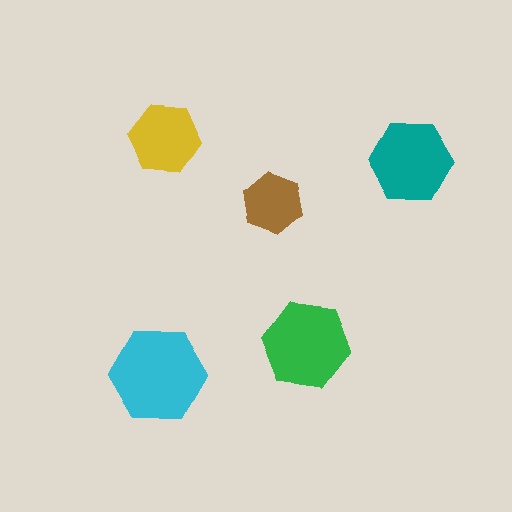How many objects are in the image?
There are 5 objects in the image.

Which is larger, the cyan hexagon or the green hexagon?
The cyan one.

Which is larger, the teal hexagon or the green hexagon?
The green one.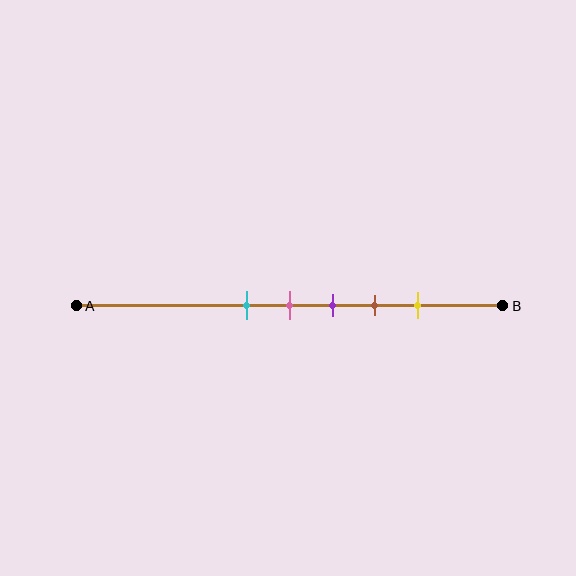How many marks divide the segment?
There are 5 marks dividing the segment.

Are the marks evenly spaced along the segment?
Yes, the marks are approximately evenly spaced.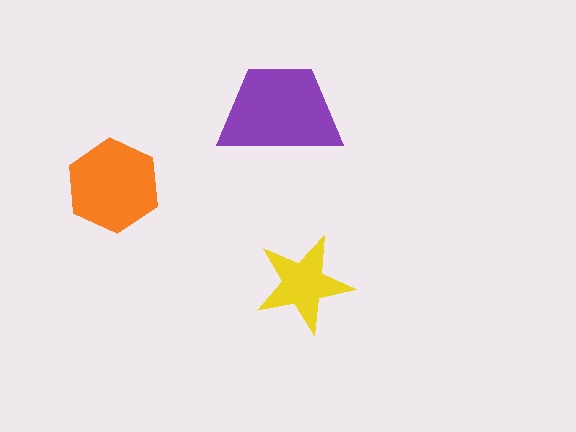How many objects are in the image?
There are 3 objects in the image.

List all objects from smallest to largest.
The yellow star, the orange hexagon, the purple trapezoid.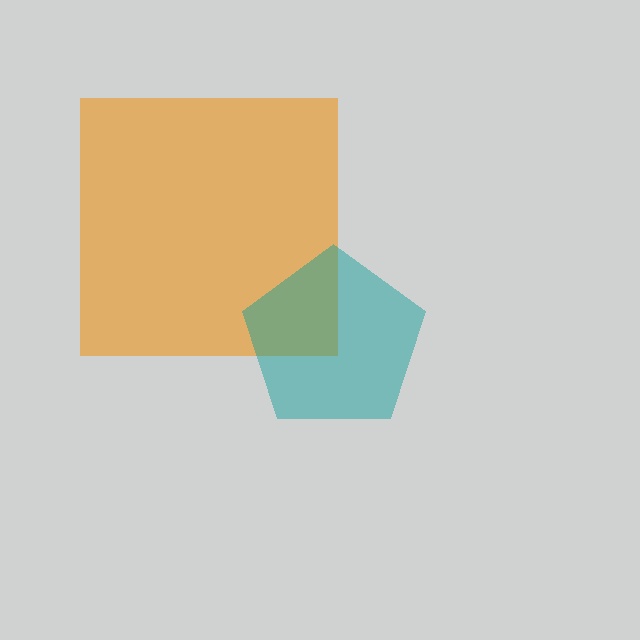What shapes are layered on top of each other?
The layered shapes are: an orange square, a teal pentagon.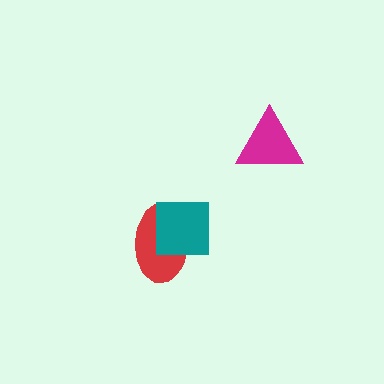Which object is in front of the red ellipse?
The teal square is in front of the red ellipse.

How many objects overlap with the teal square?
1 object overlaps with the teal square.